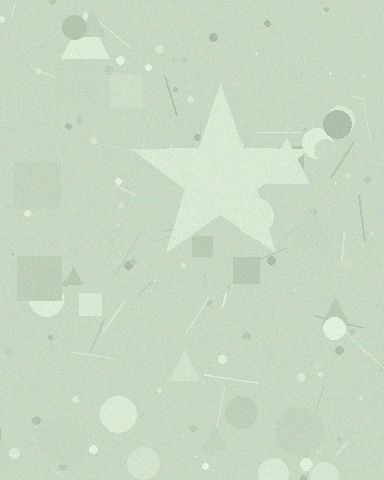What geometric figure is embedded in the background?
A star is embedded in the background.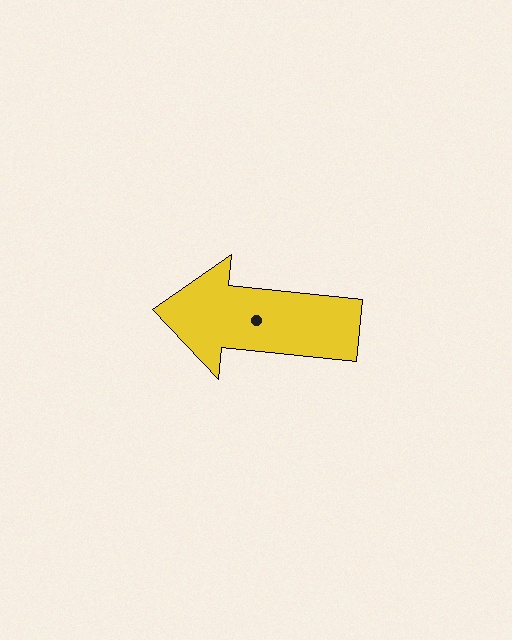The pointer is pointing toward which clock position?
Roughly 9 o'clock.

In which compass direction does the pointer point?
West.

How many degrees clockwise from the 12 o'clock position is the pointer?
Approximately 276 degrees.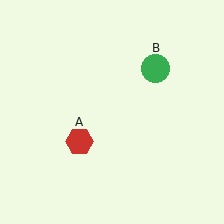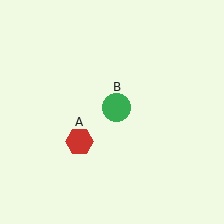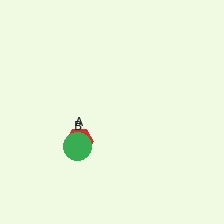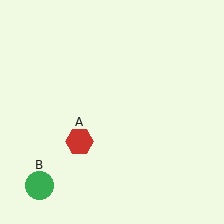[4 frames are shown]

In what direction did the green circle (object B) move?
The green circle (object B) moved down and to the left.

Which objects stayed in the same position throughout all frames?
Red hexagon (object A) remained stationary.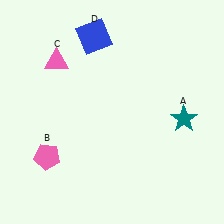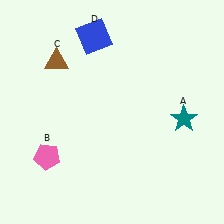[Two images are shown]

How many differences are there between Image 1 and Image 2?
There is 1 difference between the two images.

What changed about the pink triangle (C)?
In Image 1, C is pink. In Image 2, it changed to brown.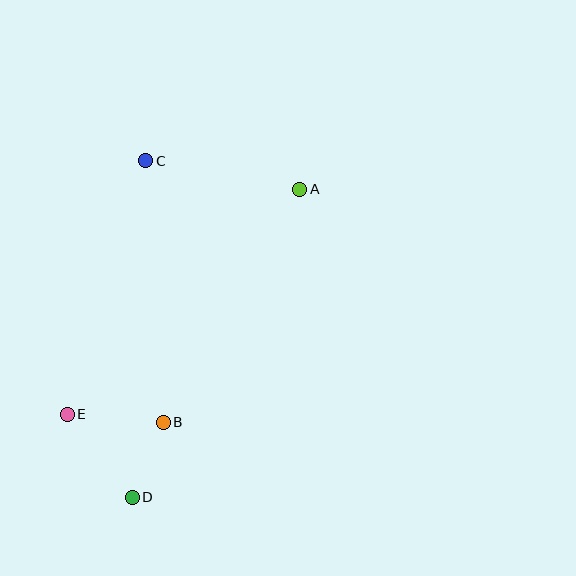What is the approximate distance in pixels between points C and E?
The distance between C and E is approximately 266 pixels.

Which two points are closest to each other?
Points B and D are closest to each other.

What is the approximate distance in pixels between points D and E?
The distance between D and E is approximately 106 pixels.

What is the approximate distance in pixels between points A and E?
The distance between A and E is approximately 323 pixels.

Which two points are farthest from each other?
Points A and D are farthest from each other.